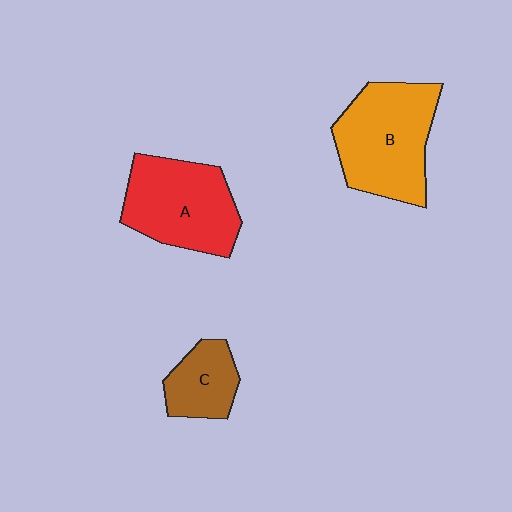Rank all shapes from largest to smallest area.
From largest to smallest: B (orange), A (red), C (brown).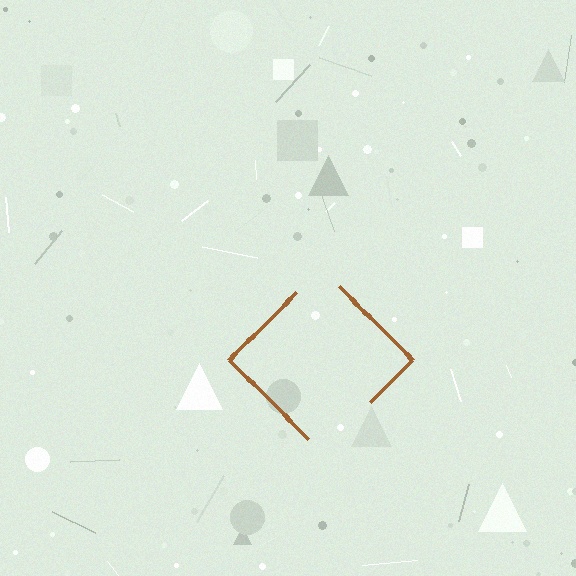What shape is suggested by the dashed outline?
The dashed outline suggests a diamond.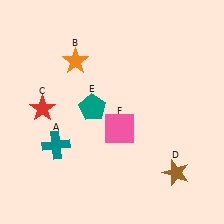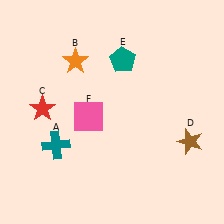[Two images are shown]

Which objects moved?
The objects that moved are: the brown star (D), the teal pentagon (E), the pink square (F).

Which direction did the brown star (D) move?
The brown star (D) moved up.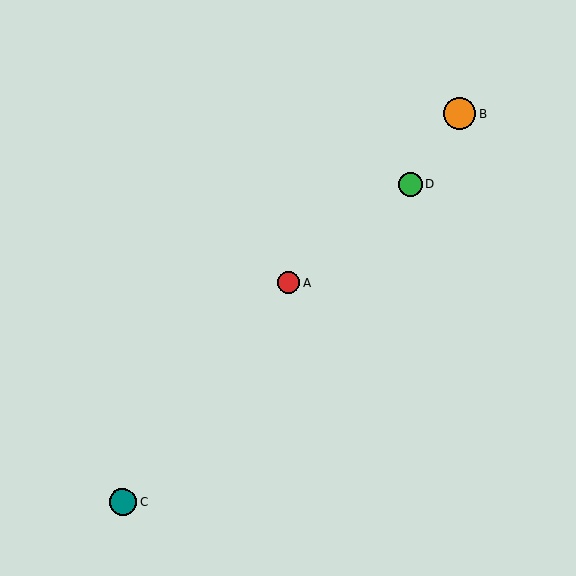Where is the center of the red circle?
The center of the red circle is at (289, 283).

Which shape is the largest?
The orange circle (labeled B) is the largest.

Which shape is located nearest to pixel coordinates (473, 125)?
The orange circle (labeled B) at (459, 114) is nearest to that location.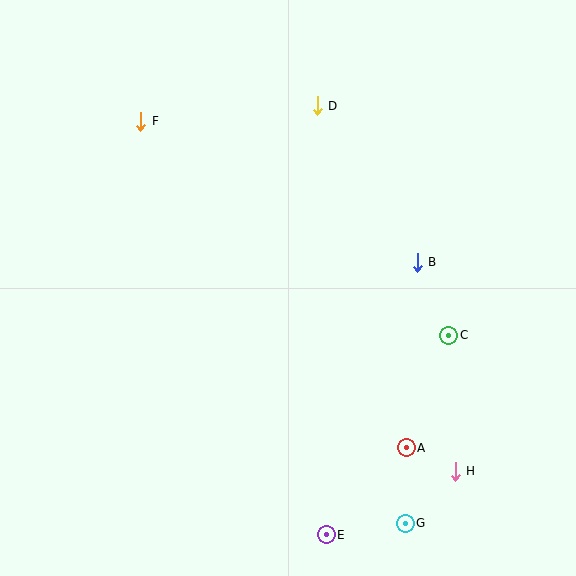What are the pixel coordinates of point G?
Point G is at (405, 523).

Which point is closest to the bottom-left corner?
Point E is closest to the bottom-left corner.